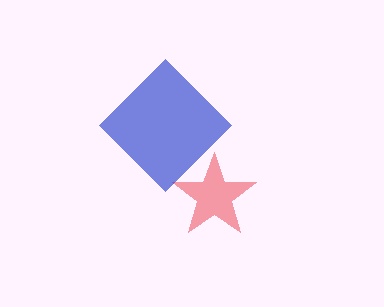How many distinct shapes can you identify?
There are 2 distinct shapes: a red star, a blue diamond.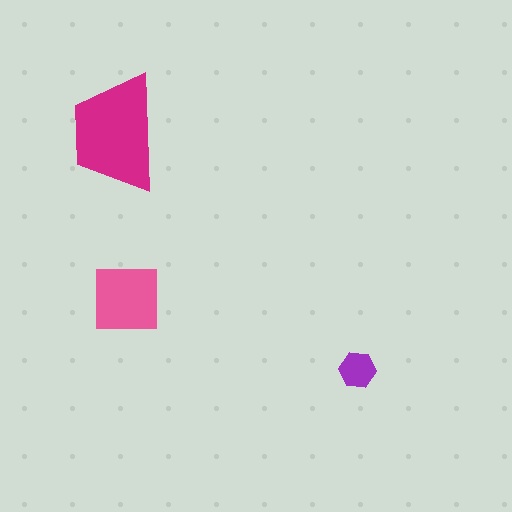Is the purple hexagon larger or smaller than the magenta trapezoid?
Smaller.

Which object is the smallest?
The purple hexagon.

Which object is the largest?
The magenta trapezoid.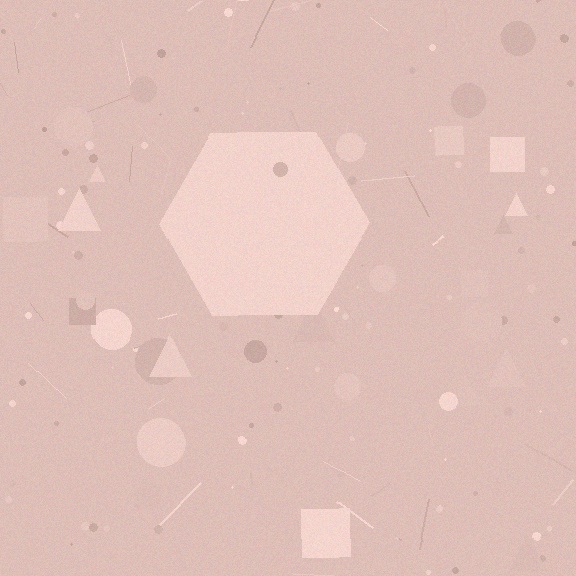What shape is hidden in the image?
A hexagon is hidden in the image.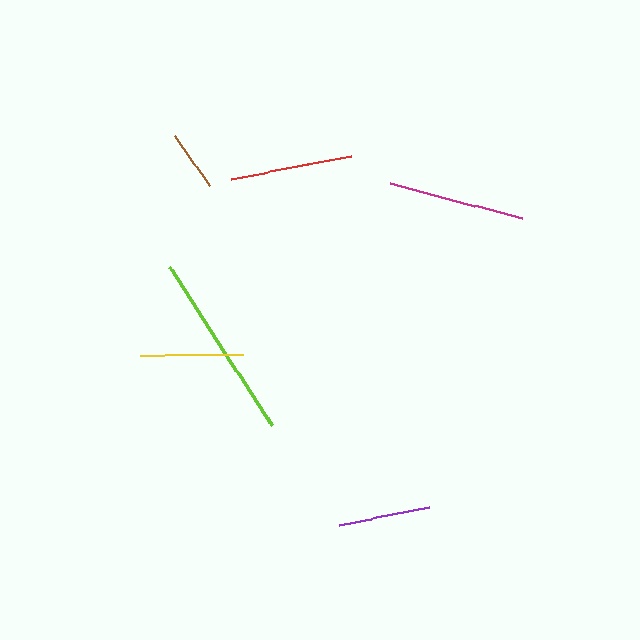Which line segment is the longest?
The lime line is the longest at approximately 188 pixels.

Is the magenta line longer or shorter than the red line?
The magenta line is longer than the red line.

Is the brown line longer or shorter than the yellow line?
The yellow line is longer than the brown line.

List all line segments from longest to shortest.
From longest to shortest: lime, magenta, red, yellow, purple, brown.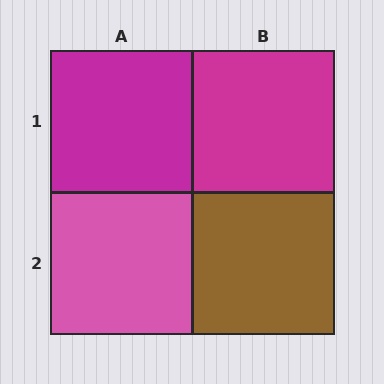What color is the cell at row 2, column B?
Brown.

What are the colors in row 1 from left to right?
Magenta, magenta.